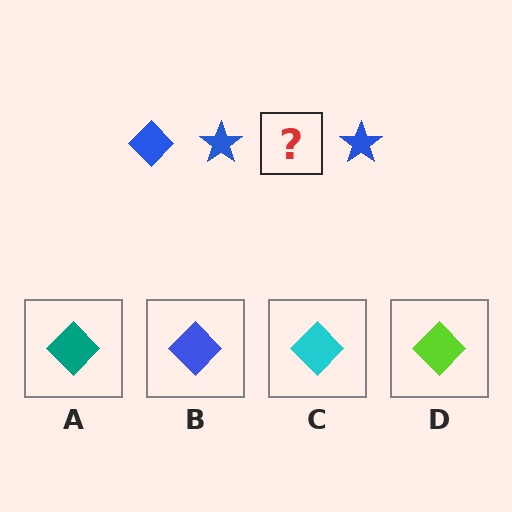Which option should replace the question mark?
Option B.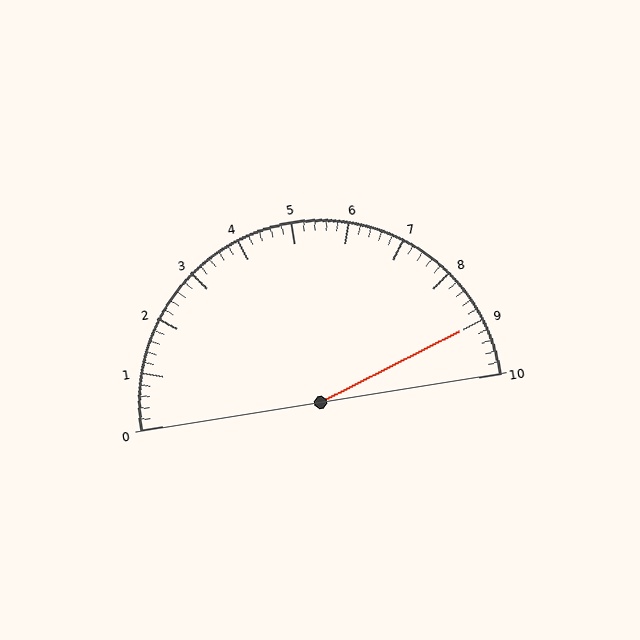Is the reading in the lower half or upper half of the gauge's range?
The reading is in the upper half of the range (0 to 10).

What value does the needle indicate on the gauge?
The needle indicates approximately 9.0.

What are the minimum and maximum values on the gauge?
The gauge ranges from 0 to 10.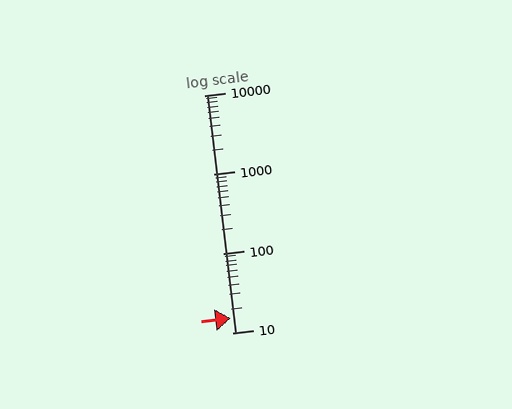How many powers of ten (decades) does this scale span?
The scale spans 3 decades, from 10 to 10000.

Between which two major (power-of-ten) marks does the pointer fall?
The pointer is between 10 and 100.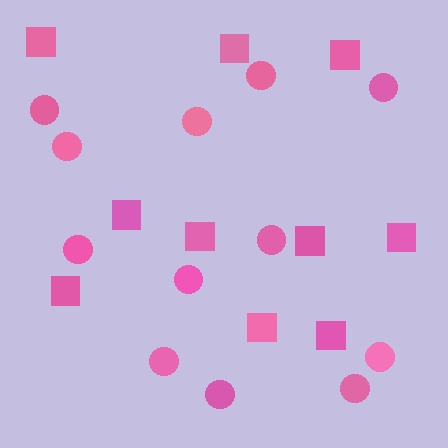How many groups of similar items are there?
There are 2 groups: one group of circles (12) and one group of squares (10).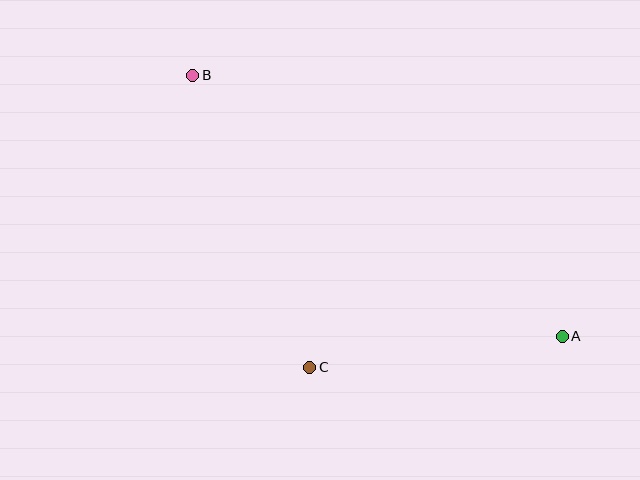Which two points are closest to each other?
Points A and C are closest to each other.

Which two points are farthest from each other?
Points A and B are farthest from each other.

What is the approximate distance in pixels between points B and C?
The distance between B and C is approximately 315 pixels.